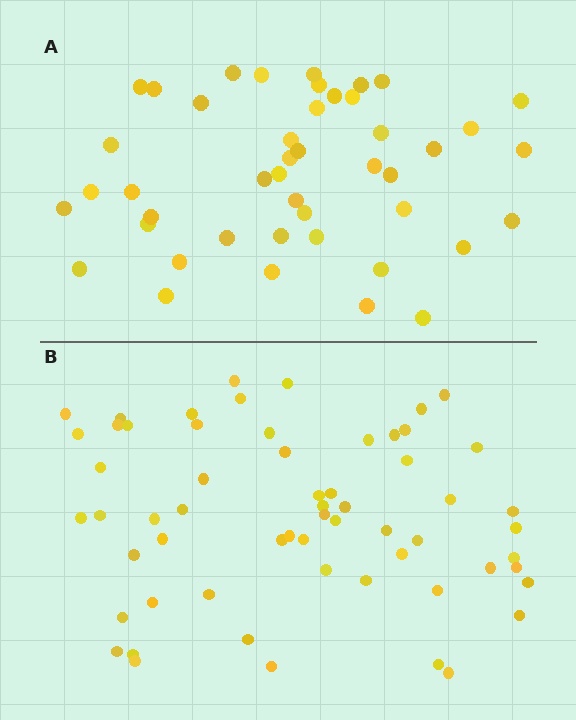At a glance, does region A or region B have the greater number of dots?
Region B (the bottom region) has more dots.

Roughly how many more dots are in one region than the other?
Region B has approximately 15 more dots than region A.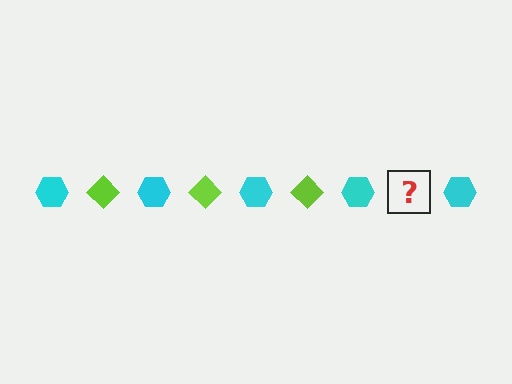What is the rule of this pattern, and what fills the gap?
The rule is that the pattern alternates between cyan hexagon and lime diamond. The gap should be filled with a lime diamond.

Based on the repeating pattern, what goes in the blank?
The blank should be a lime diamond.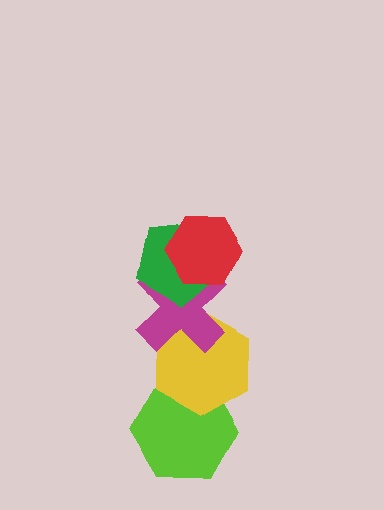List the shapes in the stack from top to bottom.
From top to bottom: the red hexagon, the green pentagon, the magenta cross, the yellow hexagon, the lime hexagon.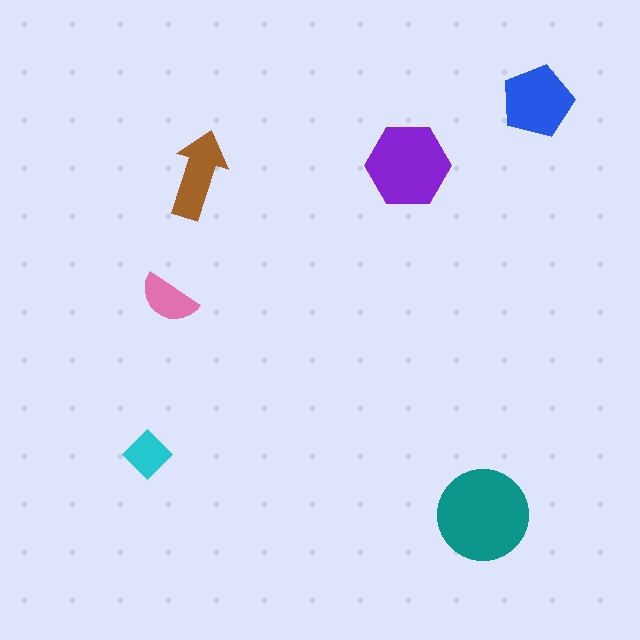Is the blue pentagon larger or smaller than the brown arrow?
Larger.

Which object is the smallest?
The cyan diamond.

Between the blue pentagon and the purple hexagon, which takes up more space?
The purple hexagon.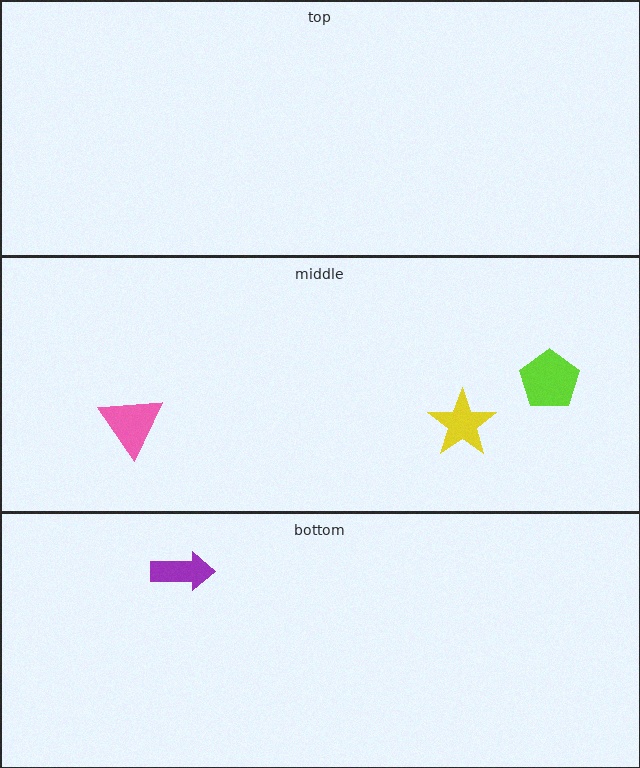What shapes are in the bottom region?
The purple arrow.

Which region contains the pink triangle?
The middle region.